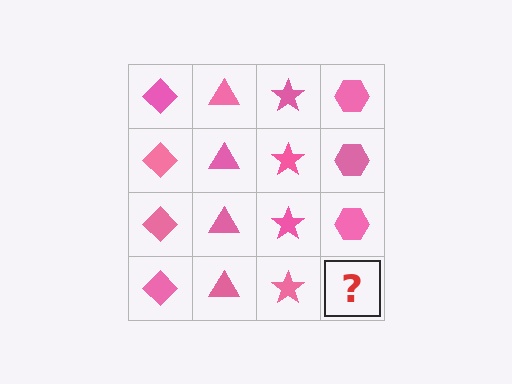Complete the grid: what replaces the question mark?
The question mark should be replaced with a pink hexagon.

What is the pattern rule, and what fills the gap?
The rule is that each column has a consistent shape. The gap should be filled with a pink hexagon.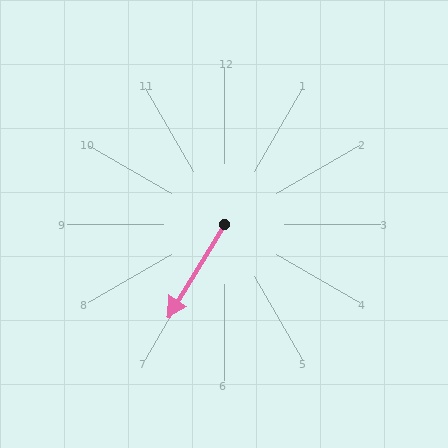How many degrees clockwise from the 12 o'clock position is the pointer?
Approximately 211 degrees.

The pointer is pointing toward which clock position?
Roughly 7 o'clock.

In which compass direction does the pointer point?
Southwest.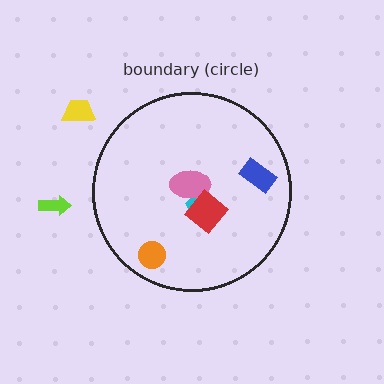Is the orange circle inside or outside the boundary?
Inside.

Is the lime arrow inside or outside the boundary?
Outside.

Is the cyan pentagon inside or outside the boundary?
Inside.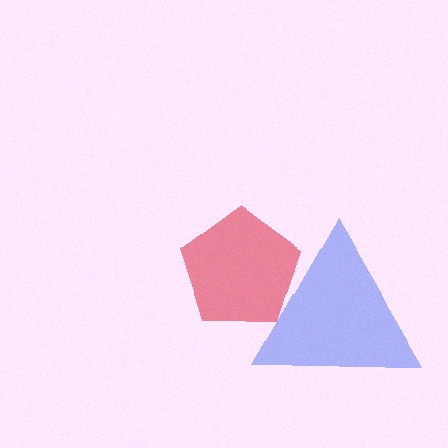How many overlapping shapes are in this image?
There are 2 overlapping shapes in the image.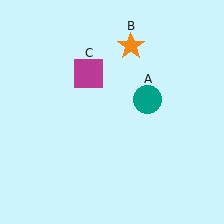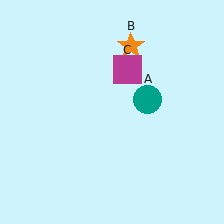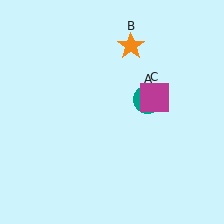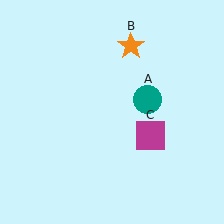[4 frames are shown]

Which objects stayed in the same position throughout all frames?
Teal circle (object A) and orange star (object B) remained stationary.